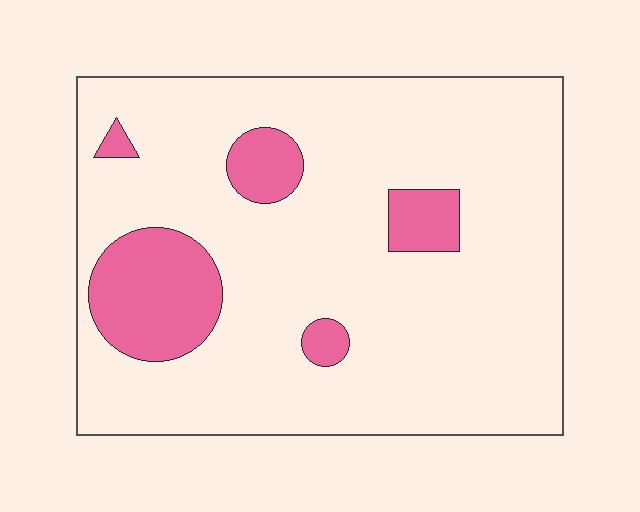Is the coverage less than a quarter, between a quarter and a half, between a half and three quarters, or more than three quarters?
Less than a quarter.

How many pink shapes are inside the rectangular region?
5.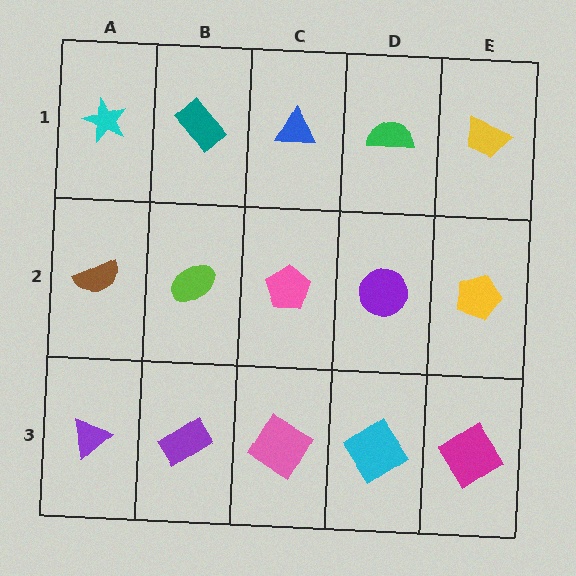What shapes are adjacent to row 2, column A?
A cyan star (row 1, column A), a purple triangle (row 3, column A), a lime ellipse (row 2, column B).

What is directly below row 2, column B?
A purple rectangle.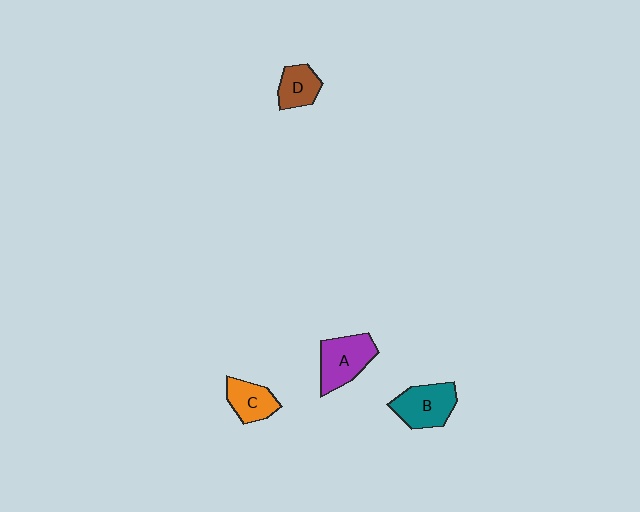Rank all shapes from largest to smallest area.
From largest to smallest: A (purple), B (teal), C (orange), D (brown).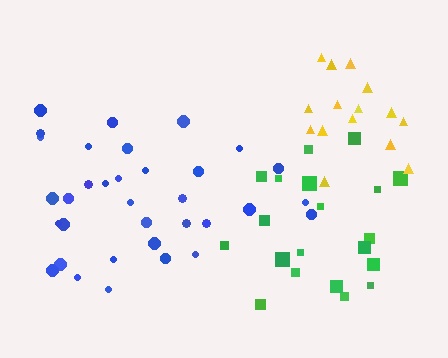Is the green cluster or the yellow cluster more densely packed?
Green.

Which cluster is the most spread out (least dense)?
Blue.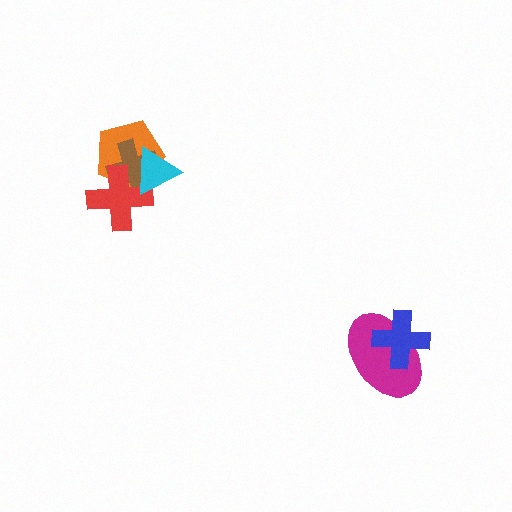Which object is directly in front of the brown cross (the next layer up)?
The red cross is directly in front of the brown cross.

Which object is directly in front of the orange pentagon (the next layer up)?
The brown cross is directly in front of the orange pentagon.